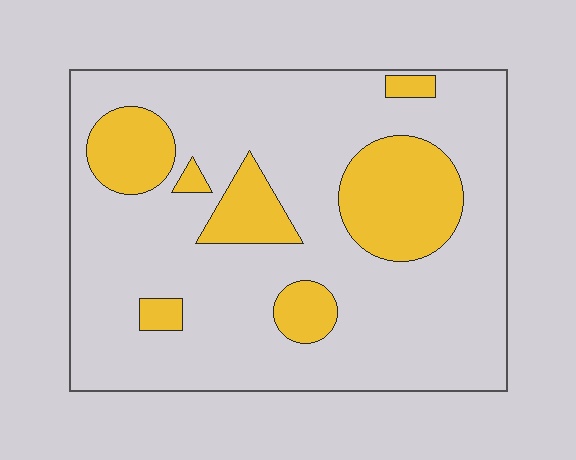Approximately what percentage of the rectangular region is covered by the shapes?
Approximately 20%.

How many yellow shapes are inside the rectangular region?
7.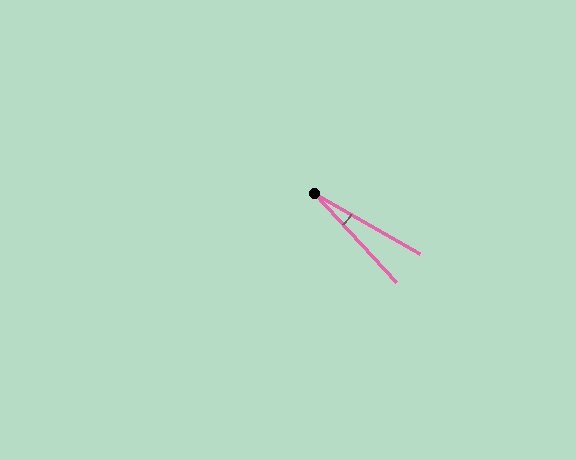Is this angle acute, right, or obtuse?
It is acute.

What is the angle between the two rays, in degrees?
Approximately 18 degrees.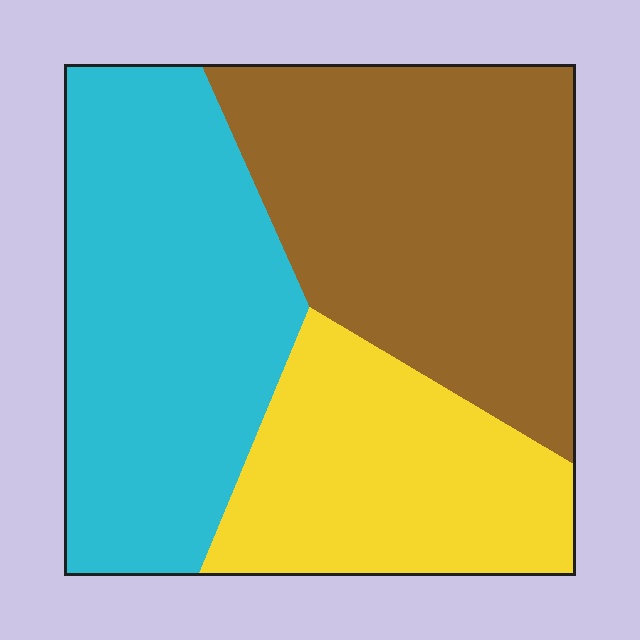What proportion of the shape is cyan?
Cyan covers about 35% of the shape.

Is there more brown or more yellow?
Brown.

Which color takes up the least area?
Yellow, at roughly 25%.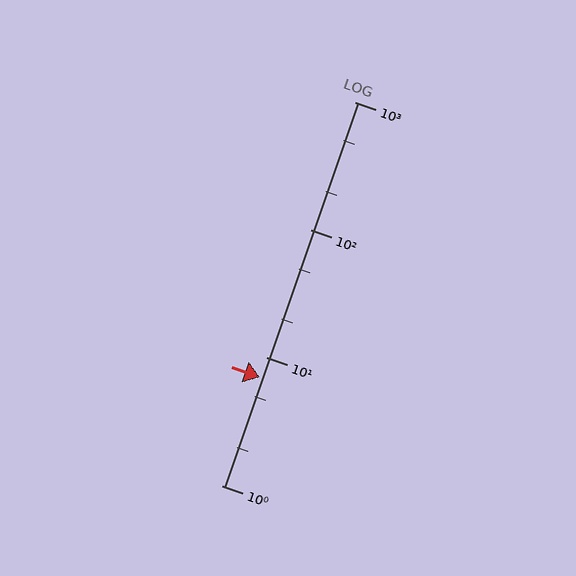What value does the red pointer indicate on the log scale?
The pointer indicates approximately 7.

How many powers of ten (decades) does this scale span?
The scale spans 3 decades, from 1 to 1000.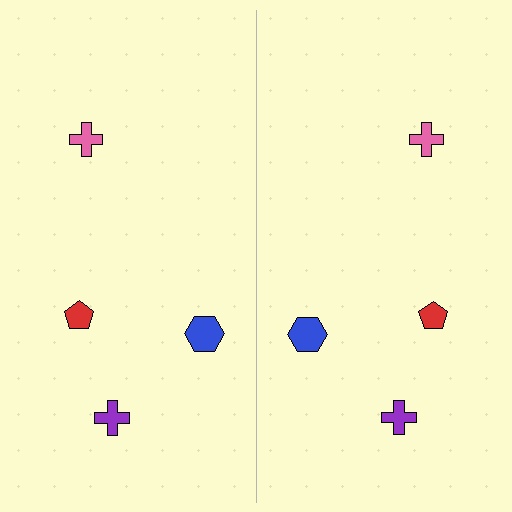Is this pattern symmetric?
Yes, this pattern has bilateral (reflection) symmetry.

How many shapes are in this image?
There are 8 shapes in this image.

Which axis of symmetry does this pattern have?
The pattern has a vertical axis of symmetry running through the center of the image.